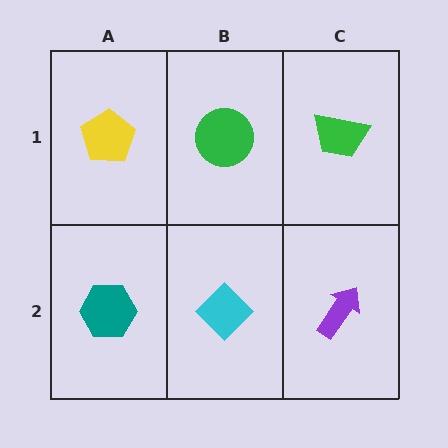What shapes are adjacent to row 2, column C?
A green trapezoid (row 1, column C), a cyan diamond (row 2, column B).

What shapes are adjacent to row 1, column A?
A teal hexagon (row 2, column A), a green circle (row 1, column B).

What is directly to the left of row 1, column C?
A green circle.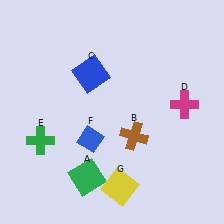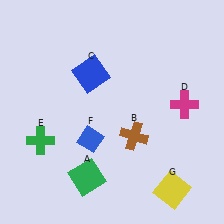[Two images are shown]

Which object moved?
The yellow square (G) moved right.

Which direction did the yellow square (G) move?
The yellow square (G) moved right.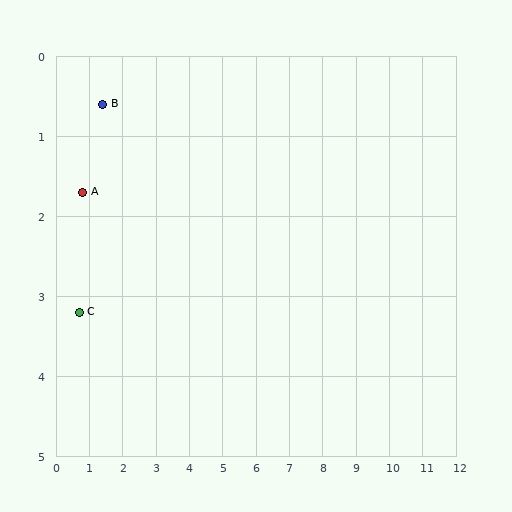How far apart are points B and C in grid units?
Points B and C are about 2.7 grid units apart.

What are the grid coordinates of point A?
Point A is at approximately (0.8, 1.7).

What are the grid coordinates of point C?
Point C is at approximately (0.7, 3.2).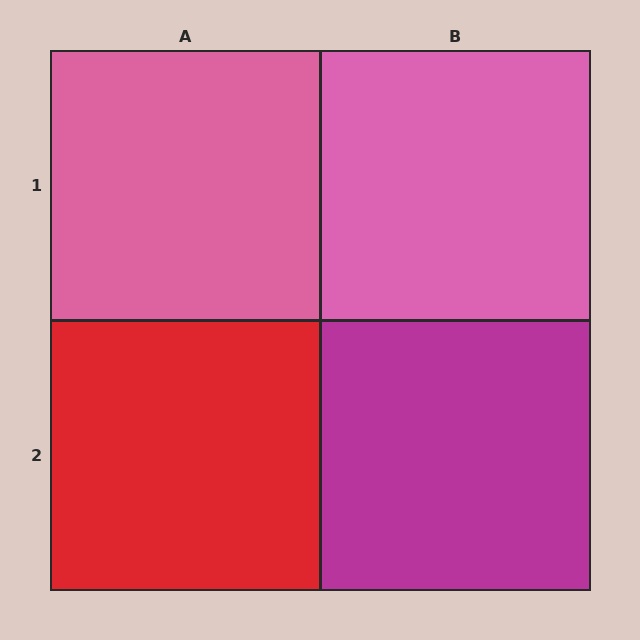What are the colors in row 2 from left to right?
Red, magenta.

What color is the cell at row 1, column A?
Pink.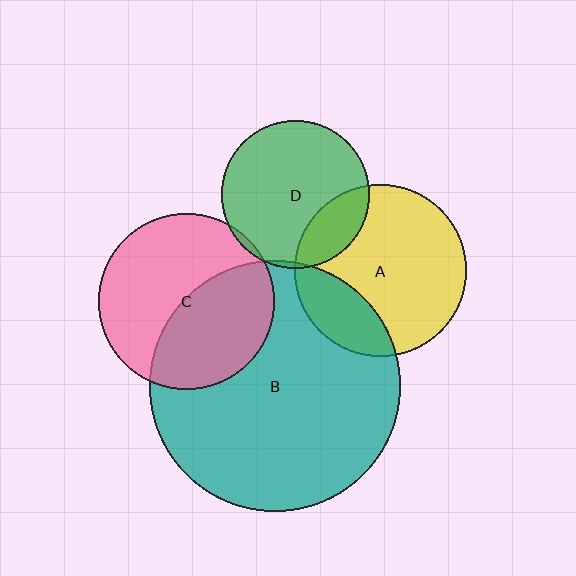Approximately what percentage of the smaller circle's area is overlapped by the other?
Approximately 25%.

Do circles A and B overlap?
Yes.